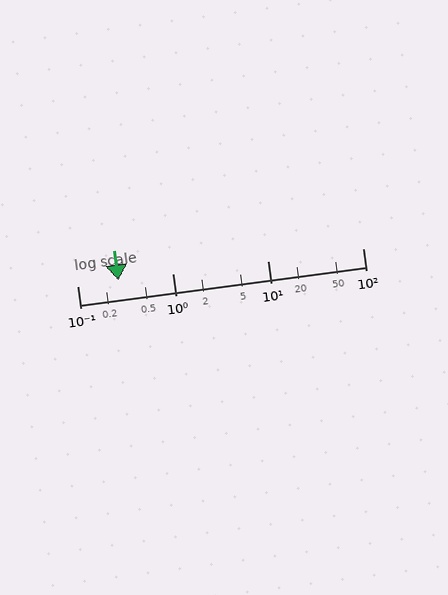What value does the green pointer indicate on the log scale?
The pointer indicates approximately 0.27.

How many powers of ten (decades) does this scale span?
The scale spans 3 decades, from 0.1 to 100.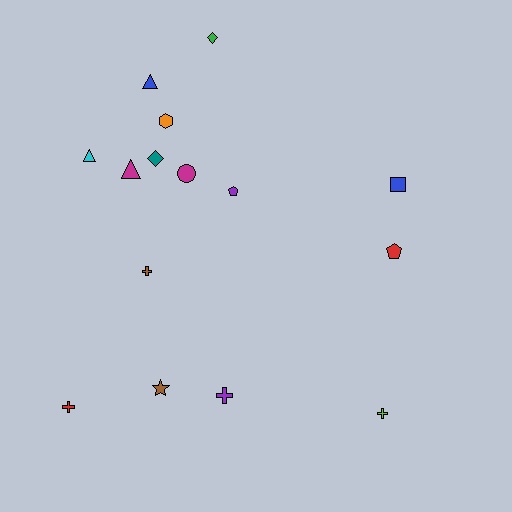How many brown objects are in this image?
There are 2 brown objects.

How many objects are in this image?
There are 15 objects.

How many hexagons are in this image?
There is 1 hexagon.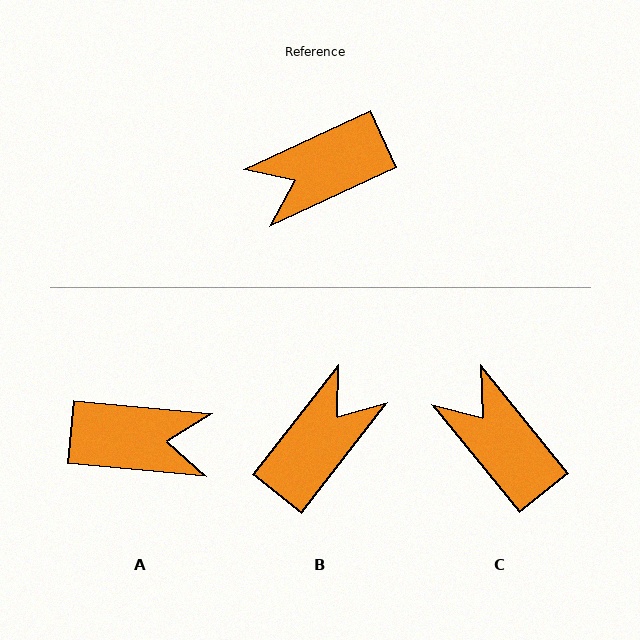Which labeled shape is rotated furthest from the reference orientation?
B, about 153 degrees away.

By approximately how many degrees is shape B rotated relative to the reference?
Approximately 153 degrees clockwise.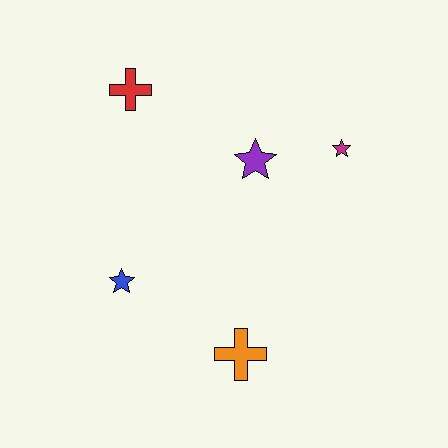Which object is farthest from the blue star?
The magenta star is farthest from the blue star.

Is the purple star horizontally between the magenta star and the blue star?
Yes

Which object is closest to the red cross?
The purple star is closest to the red cross.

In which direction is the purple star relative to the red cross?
The purple star is to the right of the red cross.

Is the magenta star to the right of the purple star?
Yes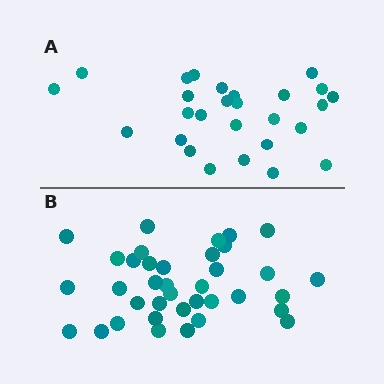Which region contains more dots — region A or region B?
Region B (the bottom region) has more dots.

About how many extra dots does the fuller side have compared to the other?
Region B has roughly 10 or so more dots than region A.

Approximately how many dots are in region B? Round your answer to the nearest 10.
About 40 dots. (The exact count is 37, which rounds to 40.)